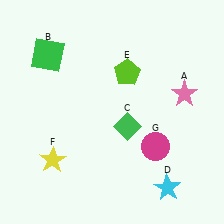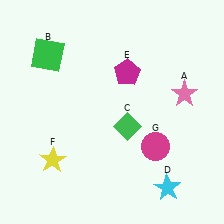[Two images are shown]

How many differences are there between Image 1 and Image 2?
There is 1 difference between the two images.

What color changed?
The pentagon (E) changed from lime in Image 1 to magenta in Image 2.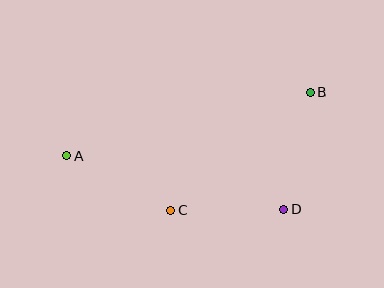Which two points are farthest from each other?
Points A and B are farthest from each other.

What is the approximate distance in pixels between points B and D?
The distance between B and D is approximately 120 pixels.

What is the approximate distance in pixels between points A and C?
The distance between A and C is approximately 117 pixels.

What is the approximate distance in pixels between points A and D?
The distance between A and D is approximately 223 pixels.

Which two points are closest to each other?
Points C and D are closest to each other.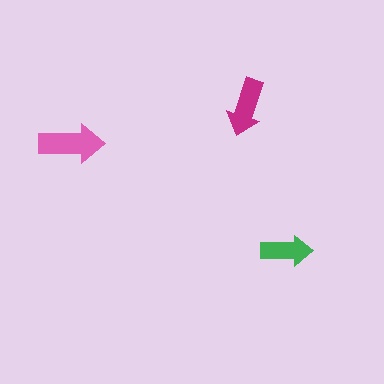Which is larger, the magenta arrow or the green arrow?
The magenta one.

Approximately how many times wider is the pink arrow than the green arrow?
About 1.5 times wider.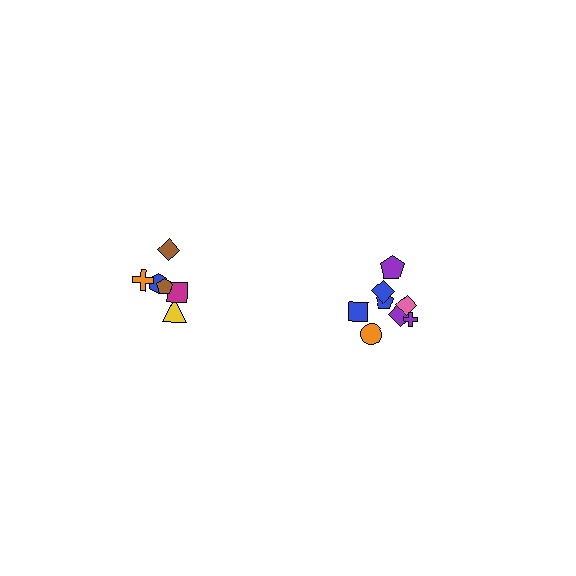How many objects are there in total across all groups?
There are 14 objects.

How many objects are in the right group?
There are 8 objects.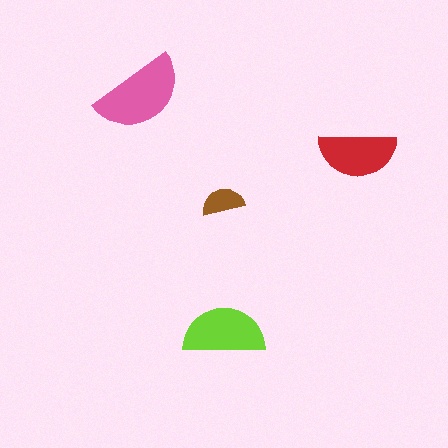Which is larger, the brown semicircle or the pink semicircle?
The pink one.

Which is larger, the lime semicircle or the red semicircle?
The lime one.